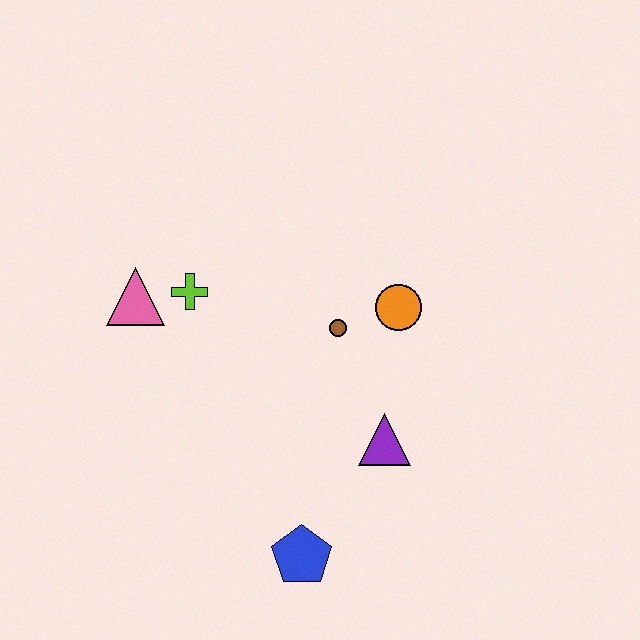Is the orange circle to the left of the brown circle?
No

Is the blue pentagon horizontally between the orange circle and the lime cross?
Yes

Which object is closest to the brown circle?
The orange circle is closest to the brown circle.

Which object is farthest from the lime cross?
The blue pentagon is farthest from the lime cross.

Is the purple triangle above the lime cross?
No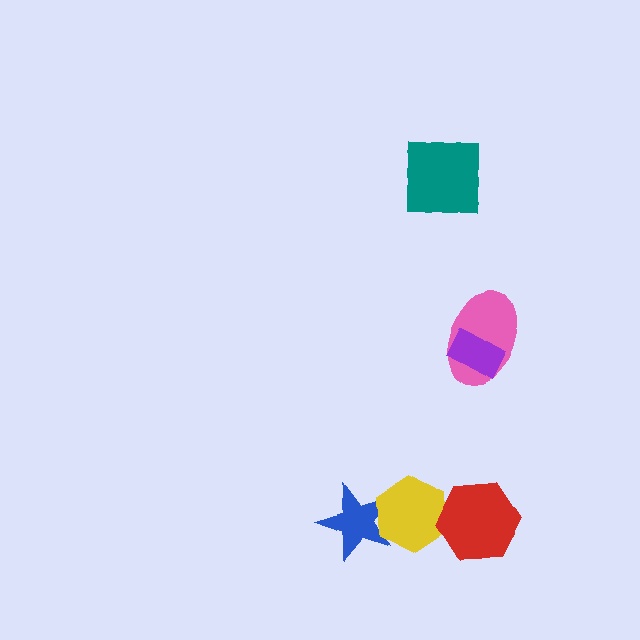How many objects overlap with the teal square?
0 objects overlap with the teal square.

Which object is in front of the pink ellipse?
The purple rectangle is in front of the pink ellipse.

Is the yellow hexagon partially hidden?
Yes, it is partially covered by another shape.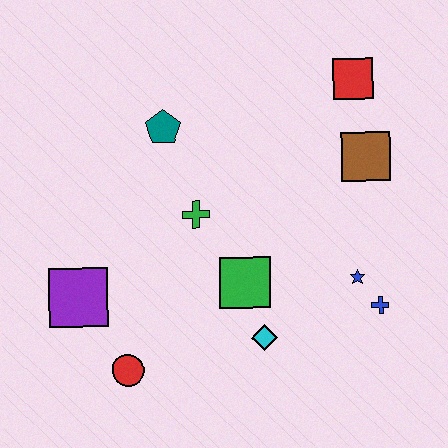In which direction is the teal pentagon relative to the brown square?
The teal pentagon is to the left of the brown square.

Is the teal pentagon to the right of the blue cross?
No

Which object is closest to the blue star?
The blue cross is closest to the blue star.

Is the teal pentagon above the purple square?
Yes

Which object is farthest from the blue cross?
The purple square is farthest from the blue cross.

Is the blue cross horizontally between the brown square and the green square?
No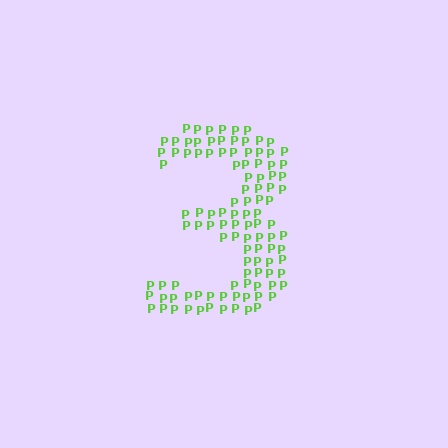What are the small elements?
The small elements are letter P's.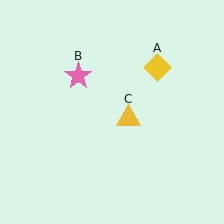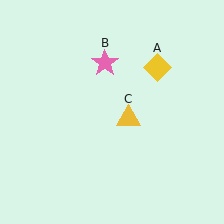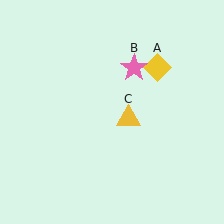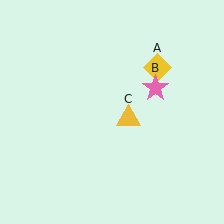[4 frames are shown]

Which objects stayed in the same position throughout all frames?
Yellow diamond (object A) and yellow triangle (object C) remained stationary.